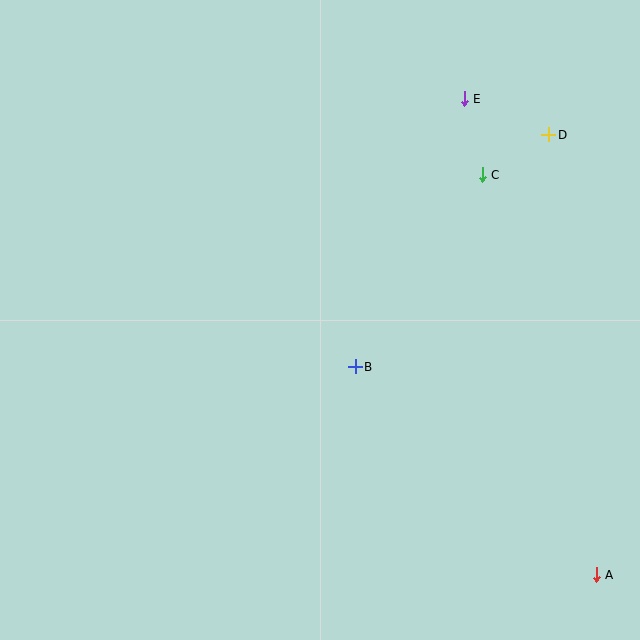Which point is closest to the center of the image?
Point B at (355, 367) is closest to the center.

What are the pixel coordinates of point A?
Point A is at (596, 575).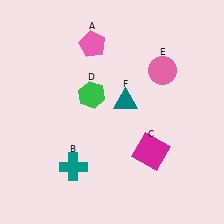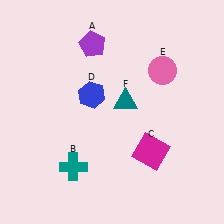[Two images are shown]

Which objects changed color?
A changed from pink to purple. D changed from green to blue.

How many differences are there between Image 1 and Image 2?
There are 2 differences between the two images.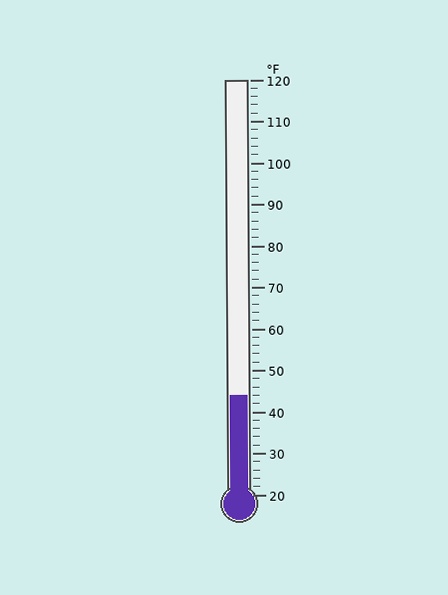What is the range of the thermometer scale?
The thermometer scale ranges from 20°F to 120°F.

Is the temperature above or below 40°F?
The temperature is above 40°F.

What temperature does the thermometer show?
The thermometer shows approximately 44°F.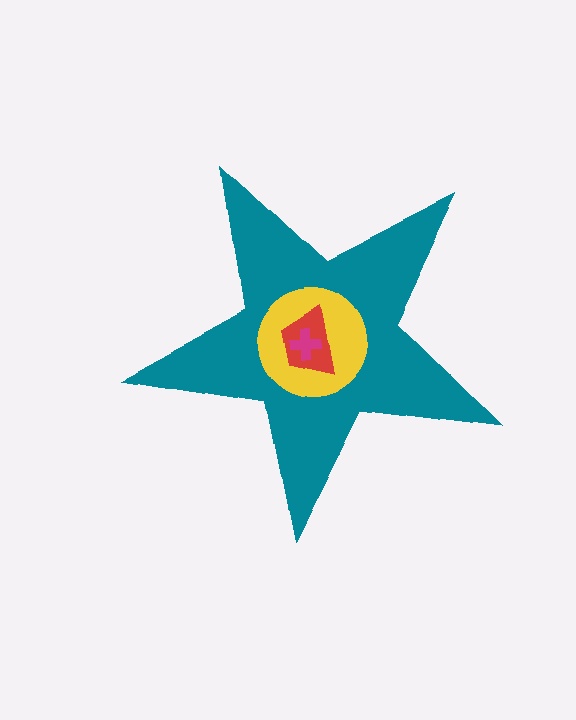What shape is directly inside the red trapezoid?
The magenta cross.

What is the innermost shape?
The magenta cross.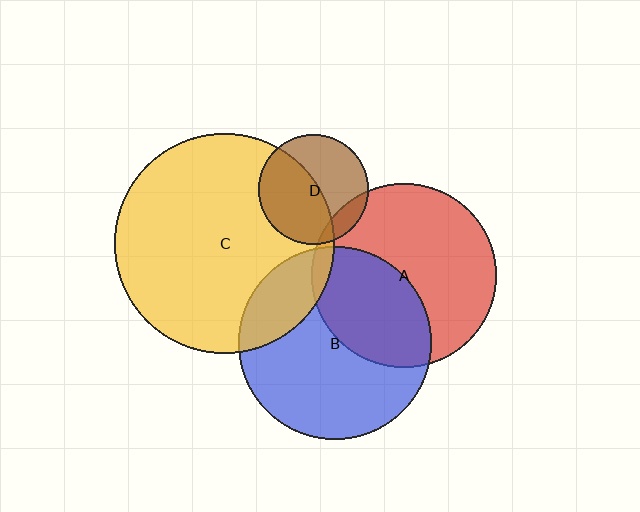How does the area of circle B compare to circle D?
Approximately 3.1 times.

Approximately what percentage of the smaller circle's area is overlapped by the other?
Approximately 50%.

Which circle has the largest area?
Circle C (yellow).